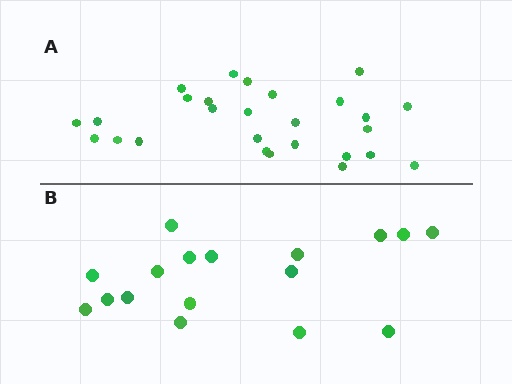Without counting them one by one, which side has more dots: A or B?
Region A (the top region) has more dots.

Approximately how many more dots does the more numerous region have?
Region A has roughly 10 or so more dots than region B.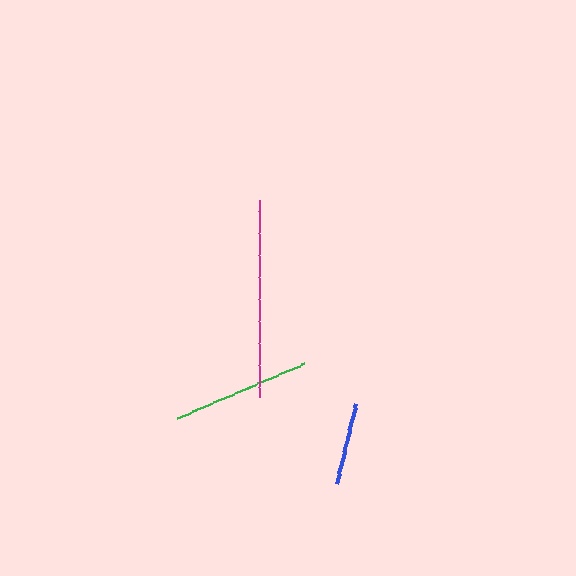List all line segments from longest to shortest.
From longest to shortest: magenta, green, blue.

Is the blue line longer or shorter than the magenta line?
The magenta line is longer than the blue line.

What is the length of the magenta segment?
The magenta segment is approximately 196 pixels long.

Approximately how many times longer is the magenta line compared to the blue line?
The magenta line is approximately 2.4 times the length of the blue line.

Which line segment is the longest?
The magenta line is the longest at approximately 196 pixels.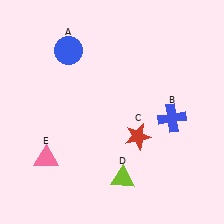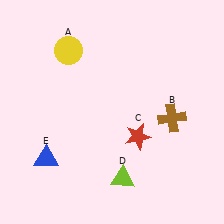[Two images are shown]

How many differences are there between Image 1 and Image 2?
There are 3 differences between the two images.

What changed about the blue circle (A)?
In Image 1, A is blue. In Image 2, it changed to yellow.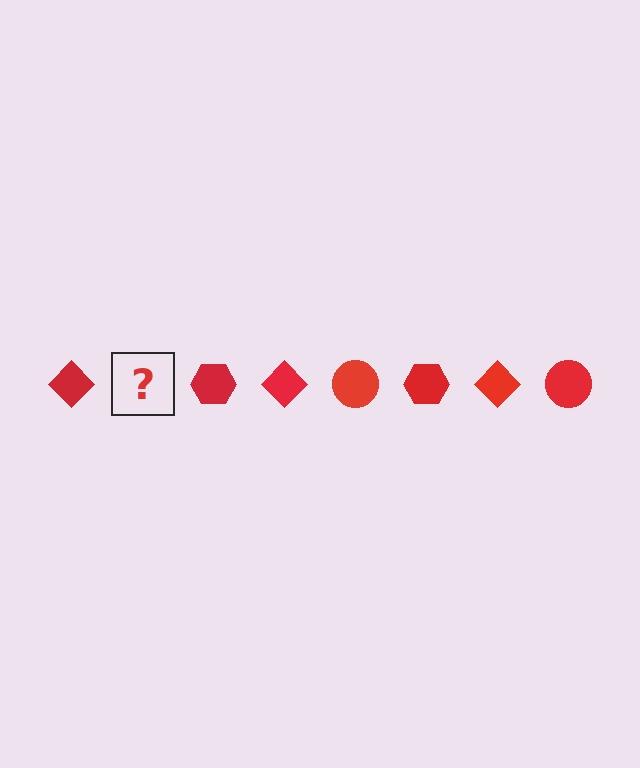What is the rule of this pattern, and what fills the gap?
The rule is that the pattern cycles through diamond, circle, hexagon shapes in red. The gap should be filled with a red circle.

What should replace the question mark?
The question mark should be replaced with a red circle.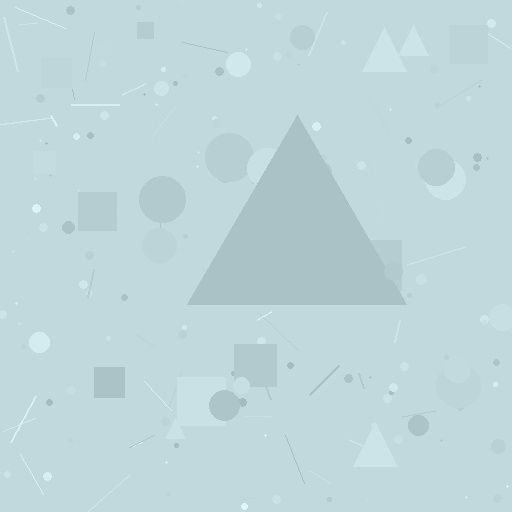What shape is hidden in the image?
A triangle is hidden in the image.